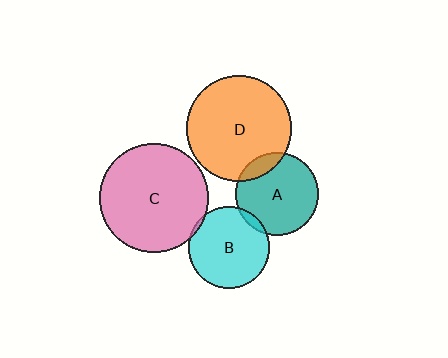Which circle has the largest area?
Circle C (pink).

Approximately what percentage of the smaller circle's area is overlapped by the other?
Approximately 15%.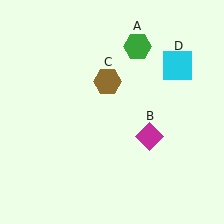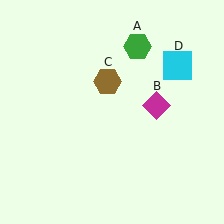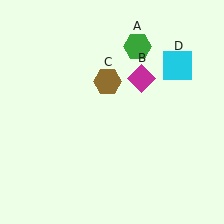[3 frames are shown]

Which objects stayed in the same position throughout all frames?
Green hexagon (object A) and brown hexagon (object C) and cyan square (object D) remained stationary.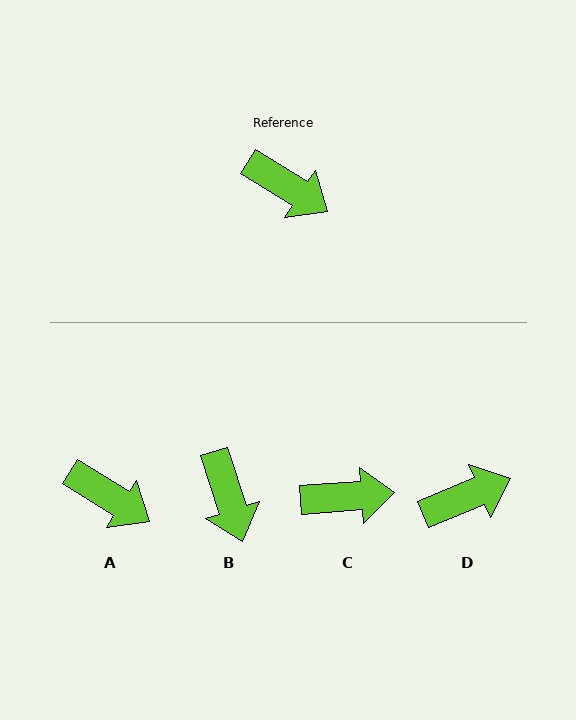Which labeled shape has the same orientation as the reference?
A.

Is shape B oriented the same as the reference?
No, it is off by about 40 degrees.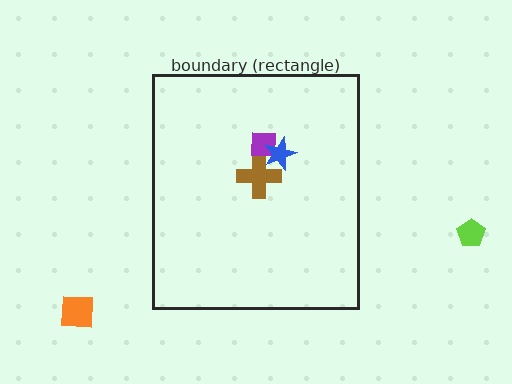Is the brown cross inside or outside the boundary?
Inside.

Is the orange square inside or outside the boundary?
Outside.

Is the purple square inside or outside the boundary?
Inside.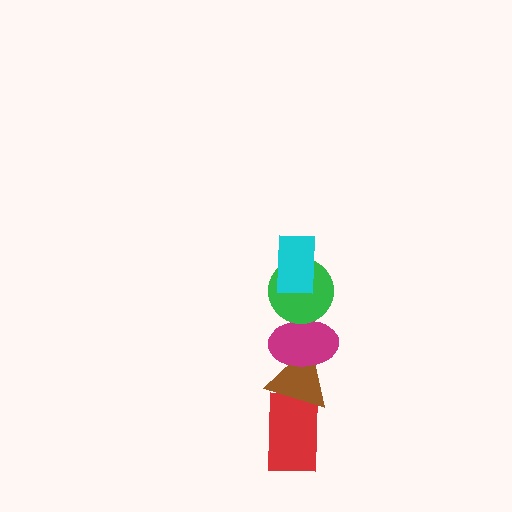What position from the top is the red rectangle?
The red rectangle is 5th from the top.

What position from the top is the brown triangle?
The brown triangle is 4th from the top.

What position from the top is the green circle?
The green circle is 2nd from the top.